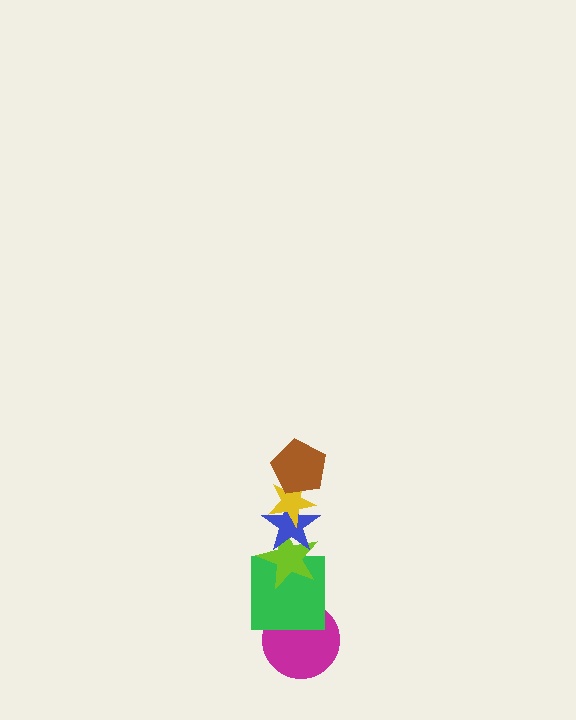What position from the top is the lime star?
The lime star is 4th from the top.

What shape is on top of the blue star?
The yellow star is on top of the blue star.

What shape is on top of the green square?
The lime star is on top of the green square.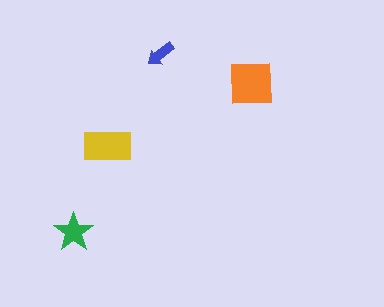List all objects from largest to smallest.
The orange square, the yellow rectangle, the green star, the blue arrow.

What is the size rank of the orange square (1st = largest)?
1st.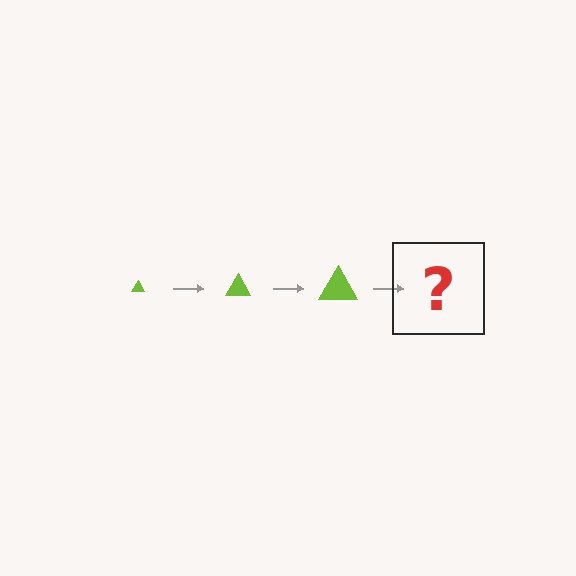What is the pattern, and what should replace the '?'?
The pattern is that the triangle gets progressively larger each step. The '?' should be a lime triangle, larger than the previous one.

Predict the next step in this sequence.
The next step is a lime triangle, larger than the previous one.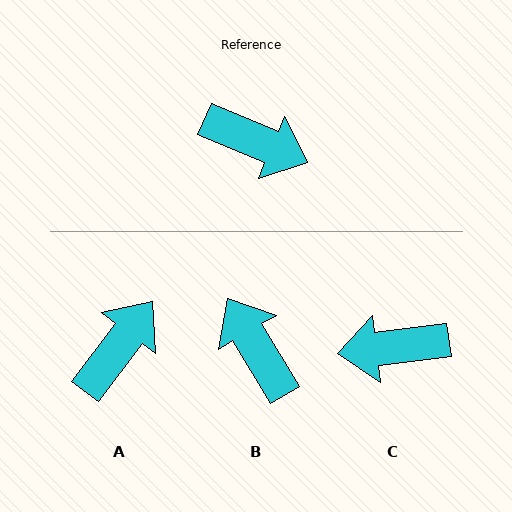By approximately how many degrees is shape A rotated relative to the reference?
Approximately 76 degrees counter-clockwise.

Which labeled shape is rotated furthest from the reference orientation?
C, about 150 degrees away.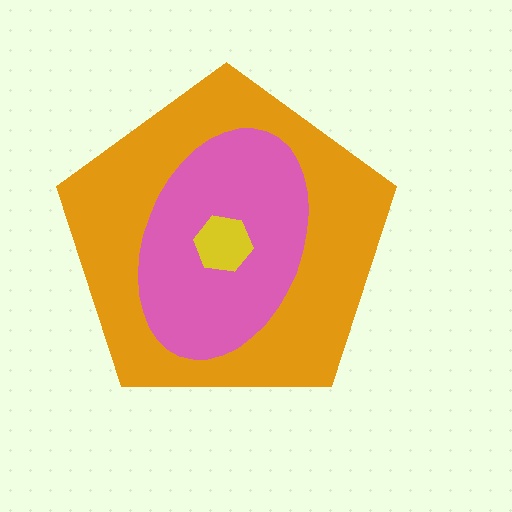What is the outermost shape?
The orange pentagon.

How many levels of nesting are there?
3.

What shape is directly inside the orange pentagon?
The pink ellipse.